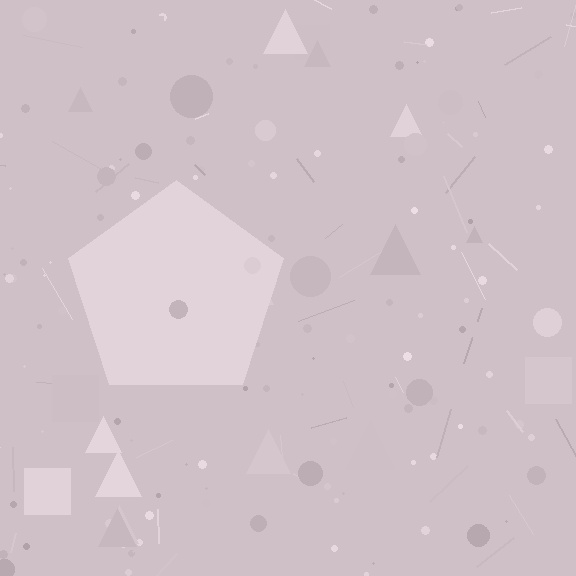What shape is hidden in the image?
A pentagon is hidden in the image.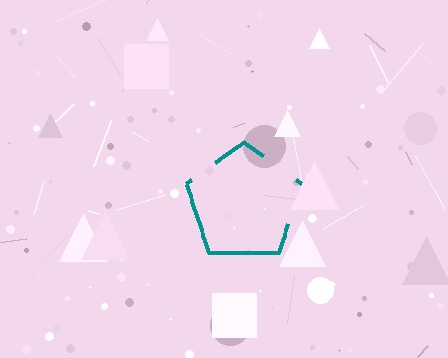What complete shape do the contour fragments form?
The contour fragments form a pentagon.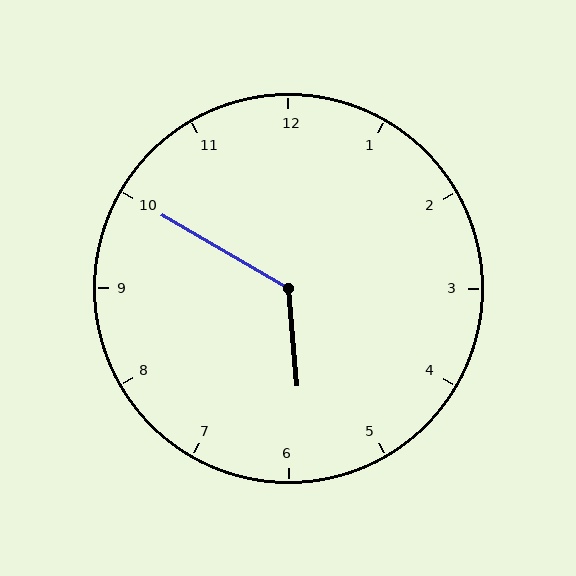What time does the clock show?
5:50.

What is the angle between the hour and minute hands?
Approximately 125 degrees.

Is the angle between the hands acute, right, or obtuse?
It is obtuse.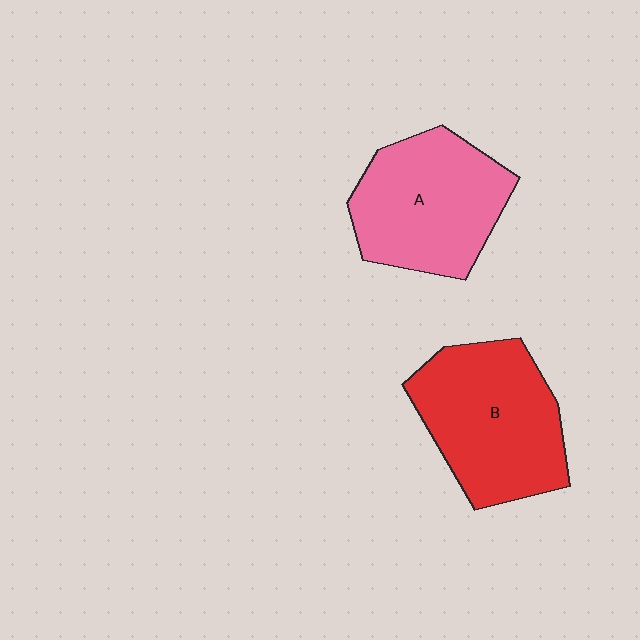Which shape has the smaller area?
Shape A (pink).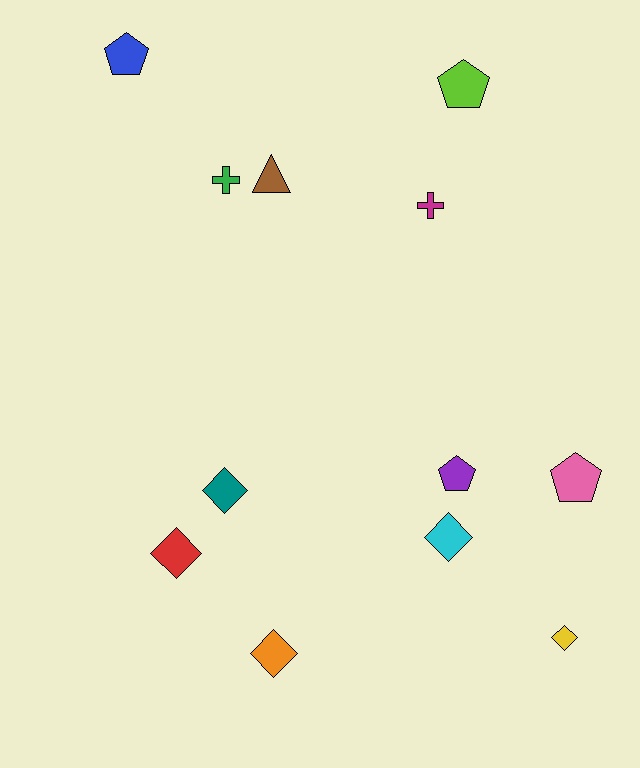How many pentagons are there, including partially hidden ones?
There are 4 pentagons.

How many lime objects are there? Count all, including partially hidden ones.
There is 1 lime object.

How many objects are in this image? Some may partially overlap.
There are 12 objects.